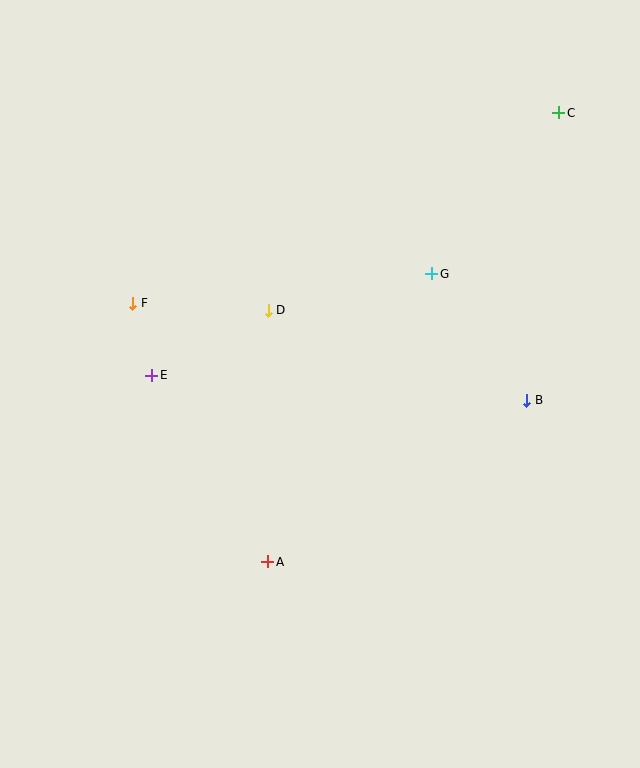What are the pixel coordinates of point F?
Point F is at (133, 303).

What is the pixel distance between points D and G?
The distance between D and G is 167 pixels.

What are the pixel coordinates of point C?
Point C is at (559, 113).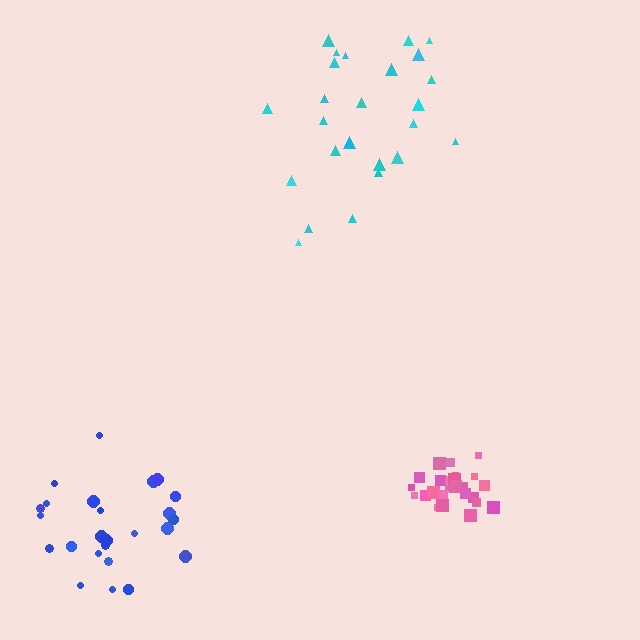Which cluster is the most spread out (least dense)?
Blue.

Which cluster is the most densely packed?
Pink.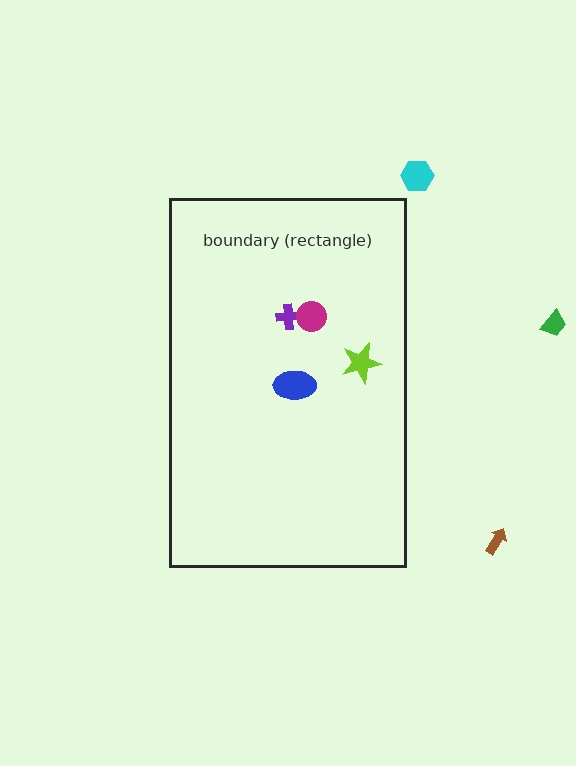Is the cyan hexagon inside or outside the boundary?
Outside.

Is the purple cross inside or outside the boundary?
Inside.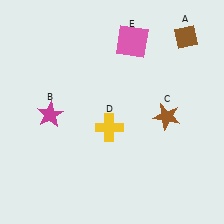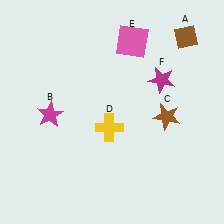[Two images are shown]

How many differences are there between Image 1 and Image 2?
There is 1 difference between the two images.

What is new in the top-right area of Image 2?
A magenta star (F) was added in the top-right area of Image 2.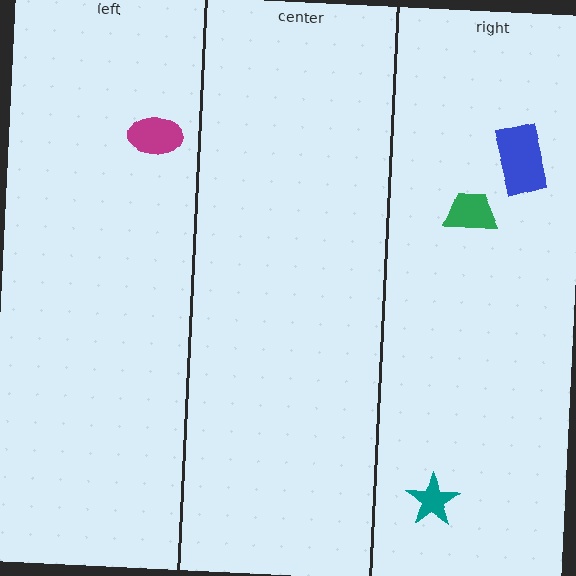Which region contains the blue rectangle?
The right region.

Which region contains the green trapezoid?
The right region.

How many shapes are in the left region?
1.